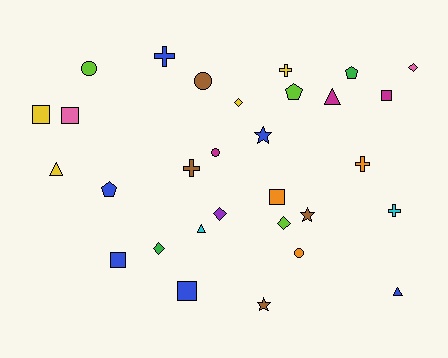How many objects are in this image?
There are 30 objects.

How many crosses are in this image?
There are 5 crosses.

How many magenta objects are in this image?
There are 3 magenta objects.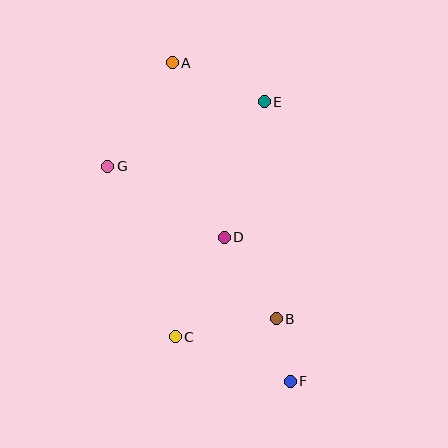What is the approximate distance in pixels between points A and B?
The distance between A and B is approximately 277 pixels.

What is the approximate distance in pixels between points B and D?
The distance between B and D is approximately 97 pixels.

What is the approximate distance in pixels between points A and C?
The distance between A and C is approximately 274 pixels.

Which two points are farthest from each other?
Points A and F are farthest from each other.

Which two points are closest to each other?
Points B and F are closest to each other.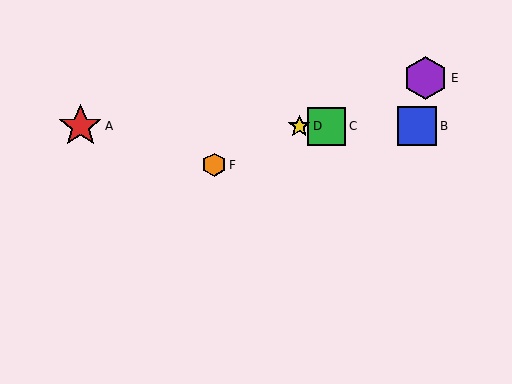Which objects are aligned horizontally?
Objects A, B, C, D are aligned horizontally.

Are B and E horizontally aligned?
No, B is at y≈126 and E is at y≈78.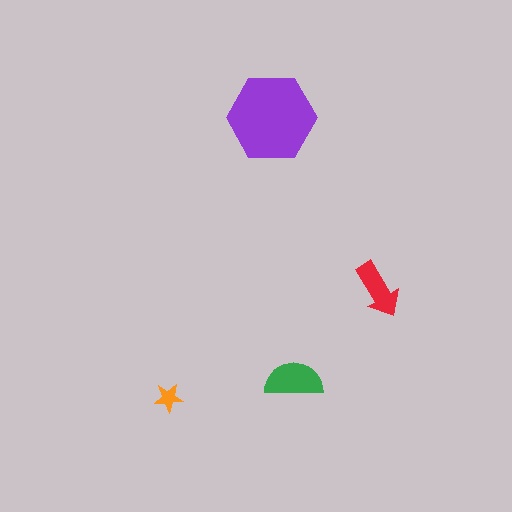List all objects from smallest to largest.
The orange star, the red arrow, the green semicircle, the purple hexagon.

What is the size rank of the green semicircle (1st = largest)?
2nd.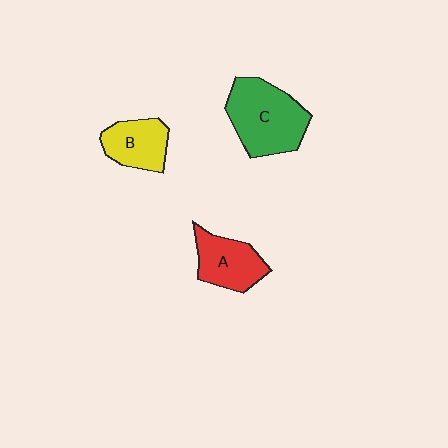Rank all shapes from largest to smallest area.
From largest to smallest: C (green), A (red), B (yellow).